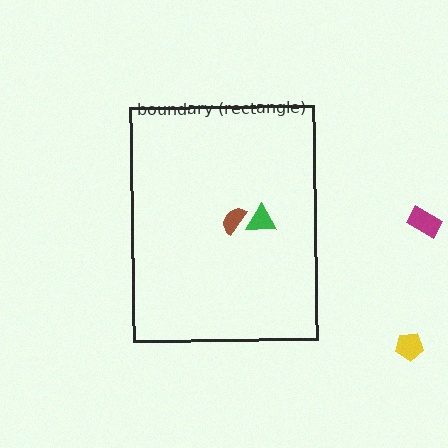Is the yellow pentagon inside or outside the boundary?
Outside.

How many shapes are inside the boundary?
2 inside, 2 outside.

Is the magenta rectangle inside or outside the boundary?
Outside.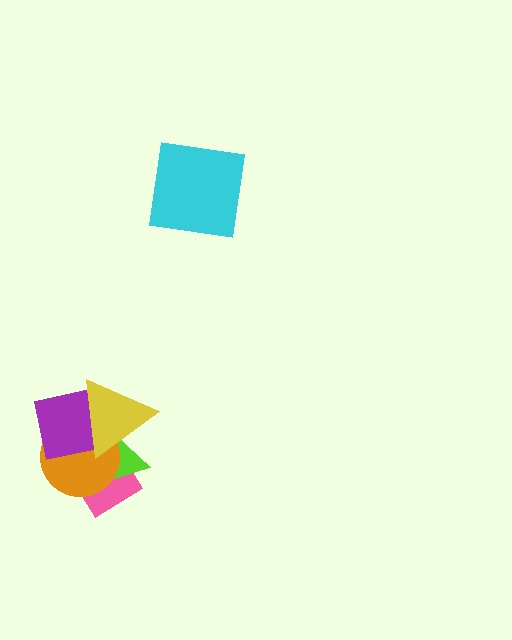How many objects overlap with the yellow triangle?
4 objects overlap with the yellow triangle.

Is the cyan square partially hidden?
No, no other shape covers it.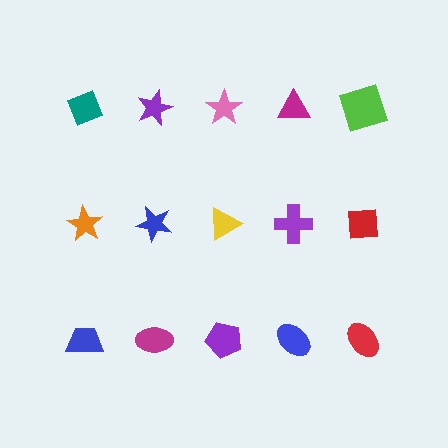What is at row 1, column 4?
A magenta triangle.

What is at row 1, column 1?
A teal diamond.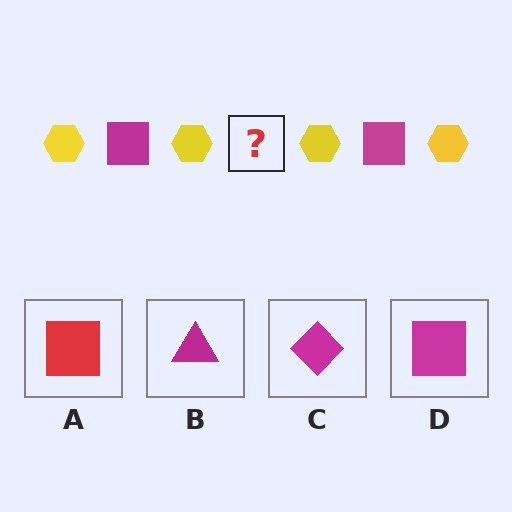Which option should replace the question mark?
Option D.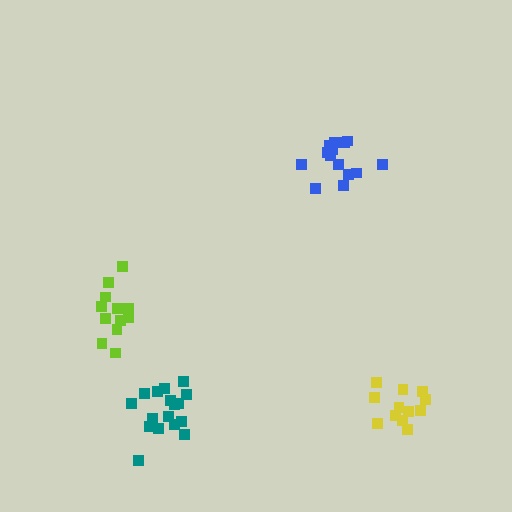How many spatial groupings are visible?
There are 4 spatial groupings.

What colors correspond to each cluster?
The clusters are colored: blue, lime, yellow, teal.